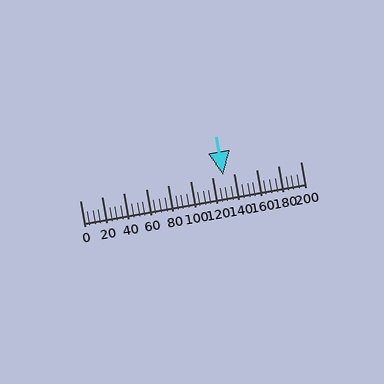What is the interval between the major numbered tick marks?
The major tick marks are spaced 20 units apart.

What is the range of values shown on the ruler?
The ruler shows values from 0 to 200.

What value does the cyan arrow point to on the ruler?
The cyan arrow points to approximately 130.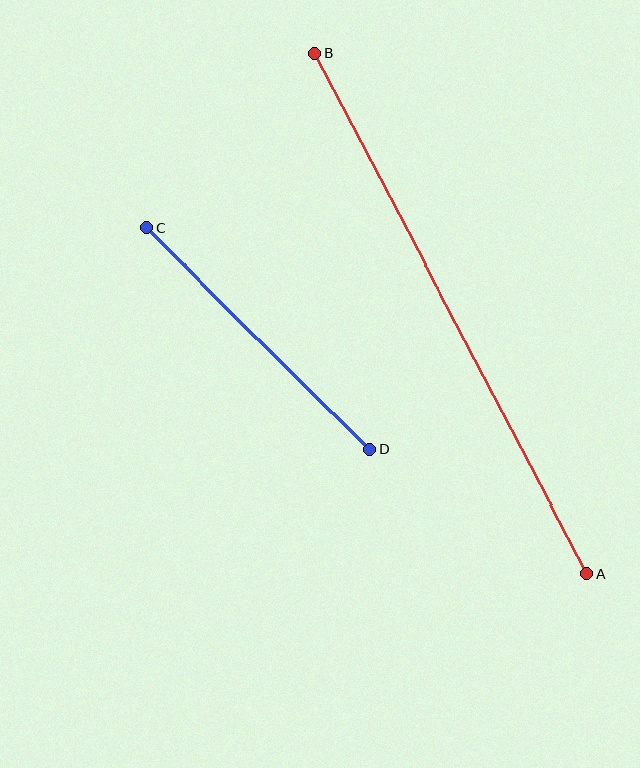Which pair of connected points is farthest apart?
Points A and B are farthest apart.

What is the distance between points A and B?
The distance is approximately 587 pixels.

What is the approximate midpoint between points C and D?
The midpoint is at approximately (258, 339) pixels.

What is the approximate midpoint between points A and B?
The midpoint is at approximately (451, 313) pixels.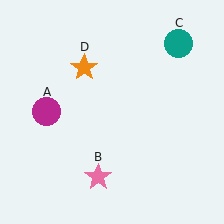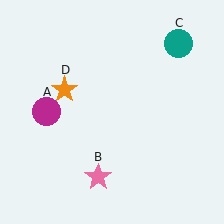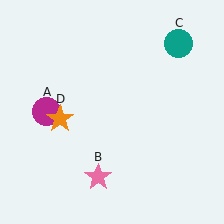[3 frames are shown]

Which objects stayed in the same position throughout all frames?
Magenta circle (object A) and pink star (object B) and teal circle (object C) remained stationary.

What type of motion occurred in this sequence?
The orange star (object D) rotated counterclockwise around the center of the scene.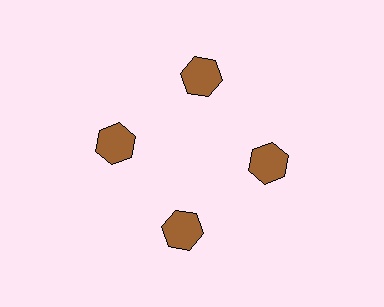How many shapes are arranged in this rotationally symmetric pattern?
There are 4 shapes, arranged in 4 groups of 1.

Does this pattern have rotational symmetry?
Yes, this pattern has 4-fold rotational symmetry. It looks the same after rotating 90 degrees around the center.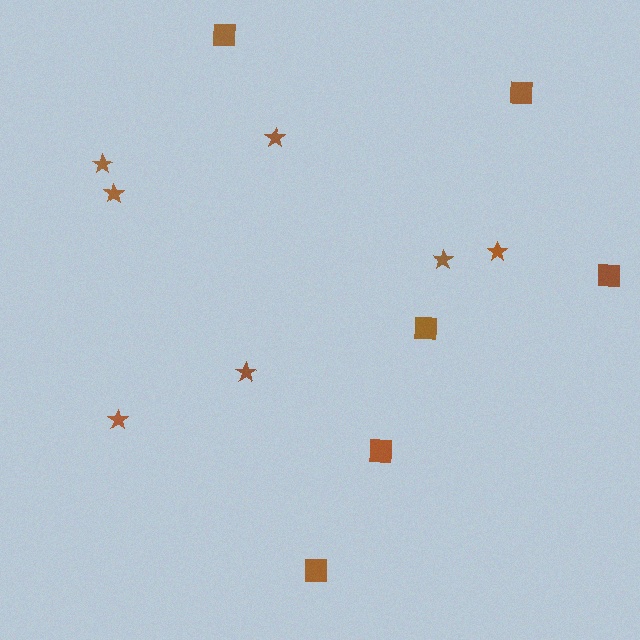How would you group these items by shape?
There are 2 groups: one group of stars (7) and one group of squares (6).